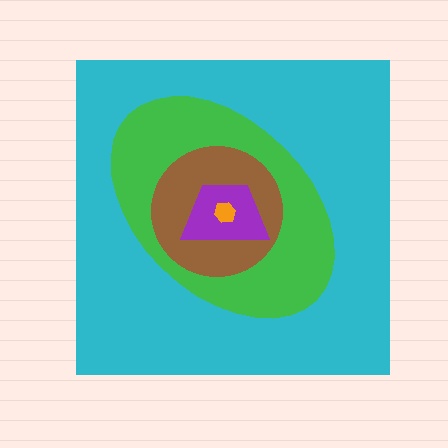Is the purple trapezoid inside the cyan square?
Yes.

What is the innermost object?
The orange hexagon.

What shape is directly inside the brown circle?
The purple trapezoid.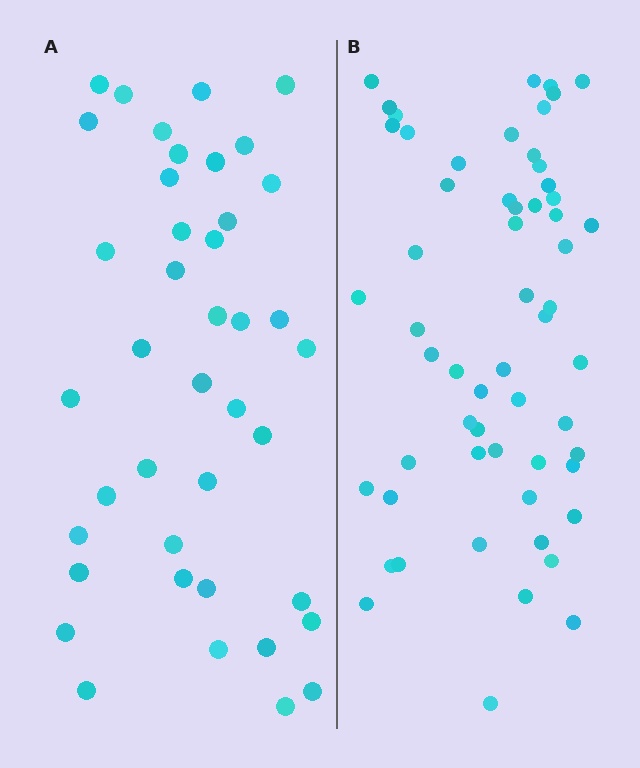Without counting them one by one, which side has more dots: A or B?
Region B (the right region) has more dots.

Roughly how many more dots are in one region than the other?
Region B has approximately 15 more dots than region A.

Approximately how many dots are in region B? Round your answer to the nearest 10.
About 60 dots. (The exact count is 58, which rounds to 60.)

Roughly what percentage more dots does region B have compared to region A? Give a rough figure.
About 40% more.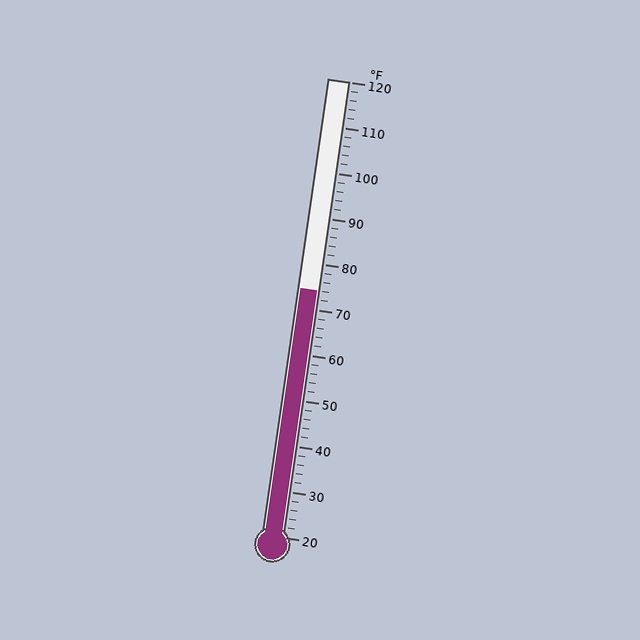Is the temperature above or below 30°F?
The temperature is above 30°F.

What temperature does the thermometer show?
The thermometer shows approximately 74°F.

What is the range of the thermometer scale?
The thermometer scale ranges from 20°F to 120°F.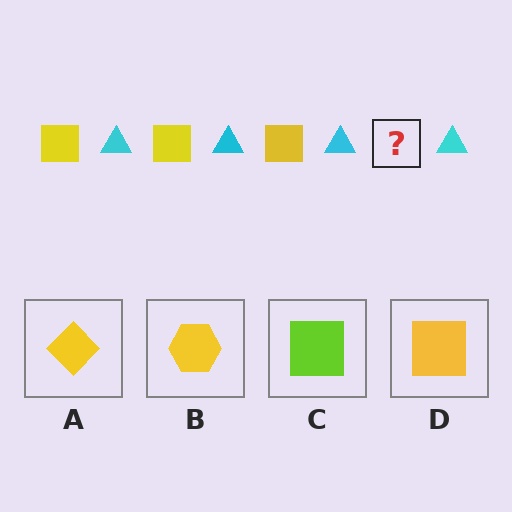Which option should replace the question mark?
Option D.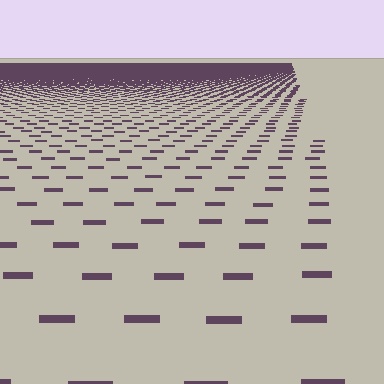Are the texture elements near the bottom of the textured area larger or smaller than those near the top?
Larger. Near the bottom, elements are closer to the viewer and appear at a bigger on-screen size.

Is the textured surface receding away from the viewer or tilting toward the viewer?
The surface is receding away from the viewer. Texture elements get smaller and denser toward the top.